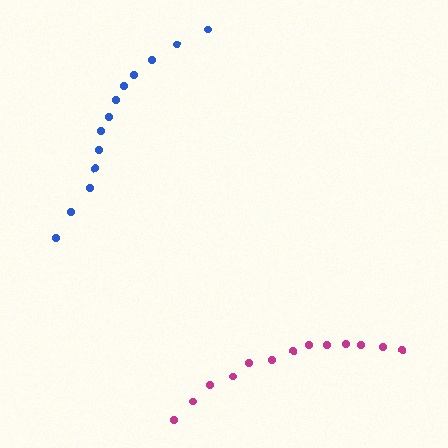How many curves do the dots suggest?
There are 2 distinct paths.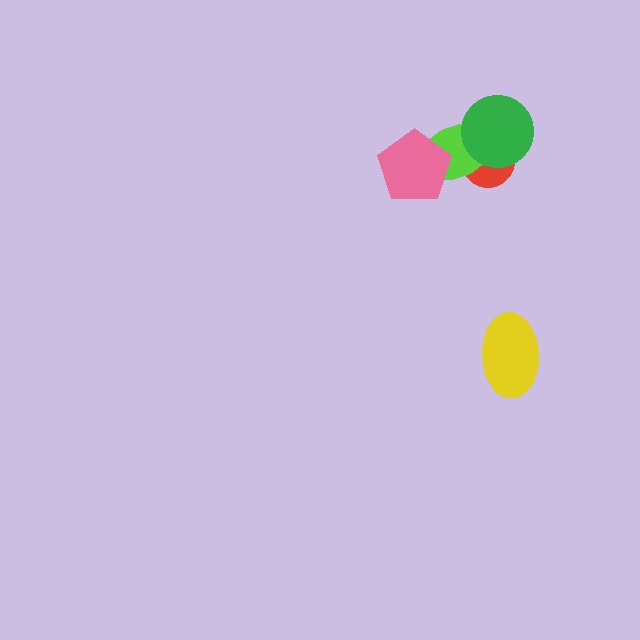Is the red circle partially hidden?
Yes, it is partially covered by another shape.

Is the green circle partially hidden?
No, no other shape covers it.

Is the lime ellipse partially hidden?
Yes, it is partially covered by another shape.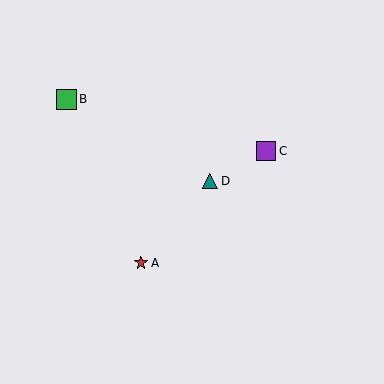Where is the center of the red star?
The center of the red star is at (141, 263).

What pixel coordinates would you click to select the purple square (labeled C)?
Click at (266, 151) to select the purple square C.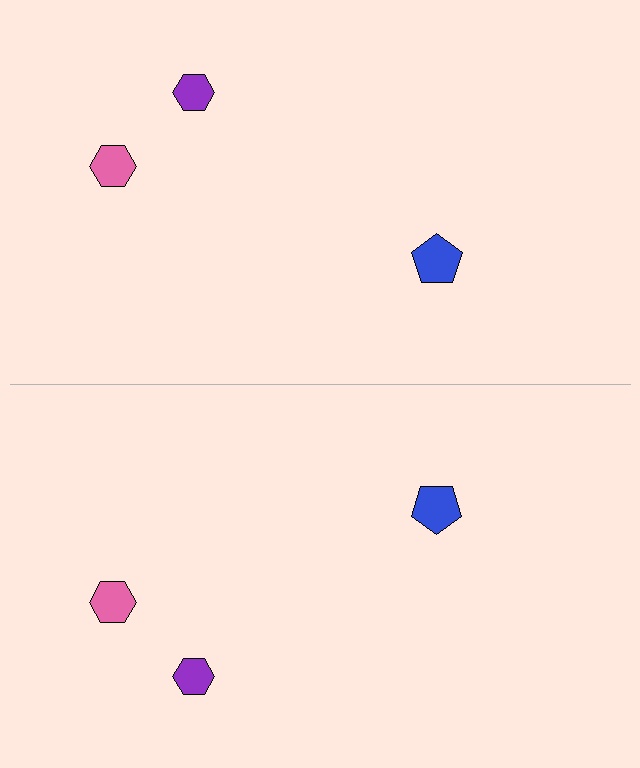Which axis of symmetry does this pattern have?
The pattern has a horizontal axis of symmetry running through the center of the image.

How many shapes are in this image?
There are 6 shapes in this image.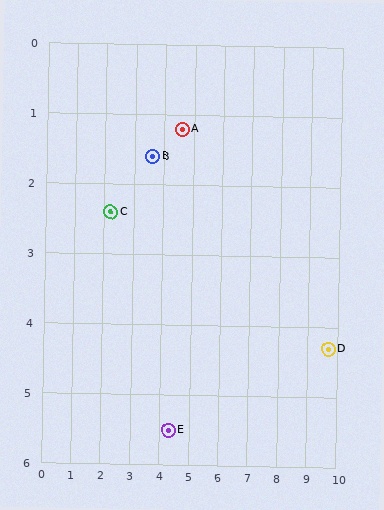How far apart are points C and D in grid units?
Points C and D are about 7.7 grid units apart.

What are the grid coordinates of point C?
Point C is at approximately (2.2, 2.4).